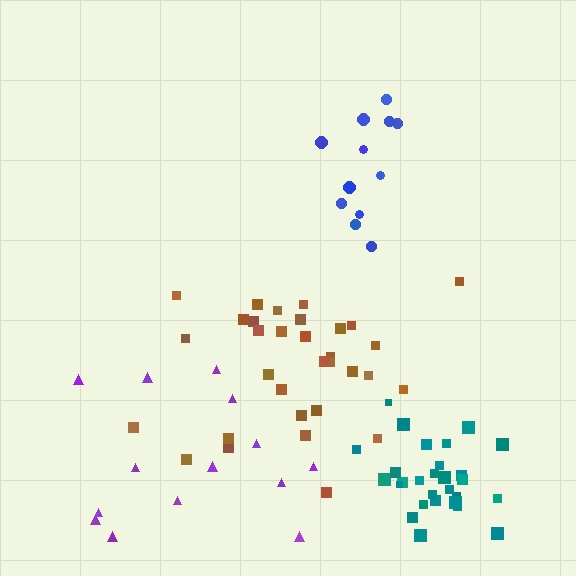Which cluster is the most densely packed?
Teal.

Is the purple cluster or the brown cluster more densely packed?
Brown.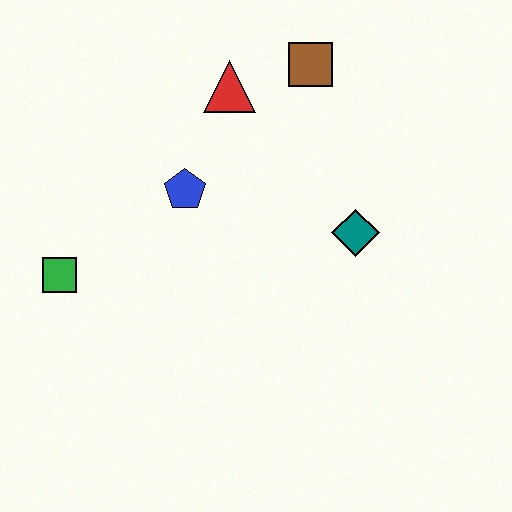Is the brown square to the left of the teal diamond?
Yes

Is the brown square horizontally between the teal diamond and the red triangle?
Yes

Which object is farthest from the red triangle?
The green square is farthest from the red triangle.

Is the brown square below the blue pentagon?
No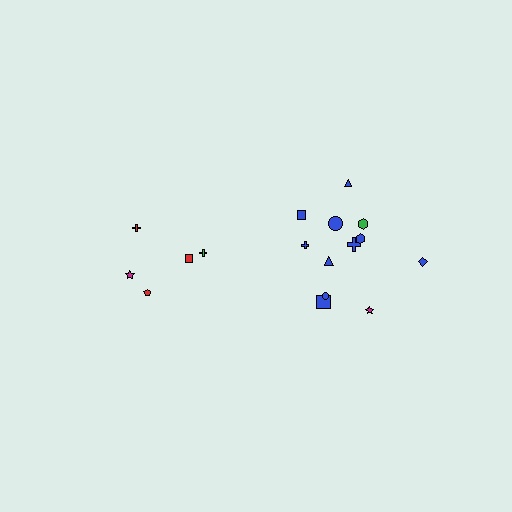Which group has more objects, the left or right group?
The right group.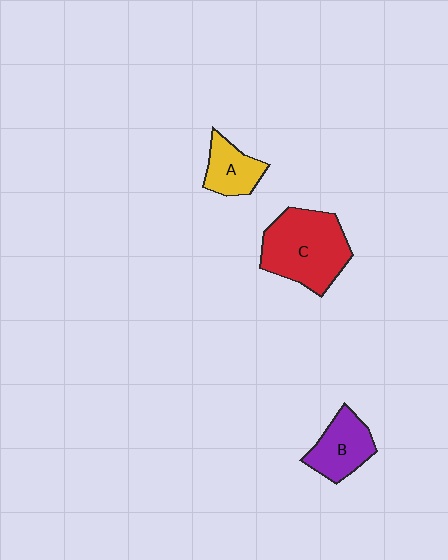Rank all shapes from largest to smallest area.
From largest to smallest: C (red), B (purple), A (yellow).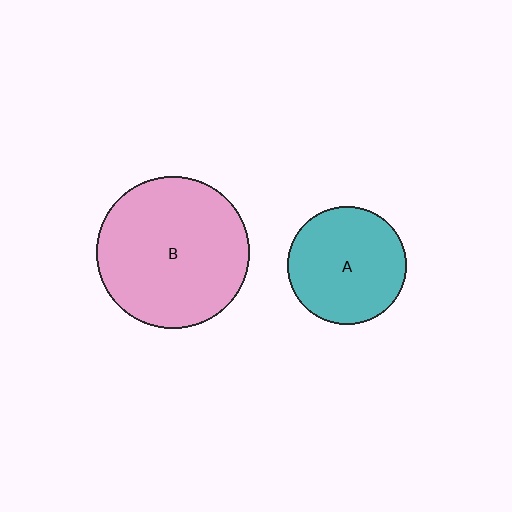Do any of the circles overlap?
No, none of the circles overlap.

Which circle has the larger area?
Circle B (pink).